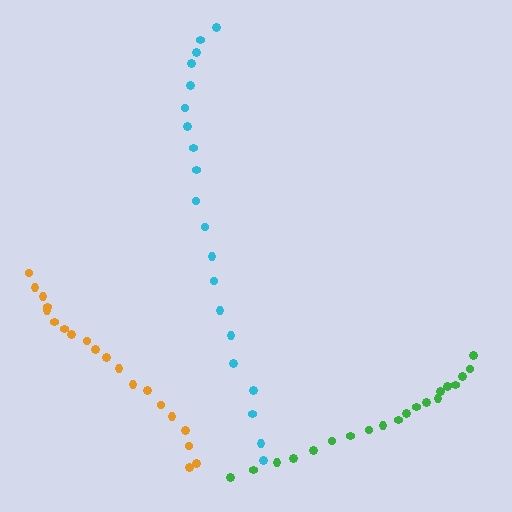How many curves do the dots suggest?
There are 3 distinct paths.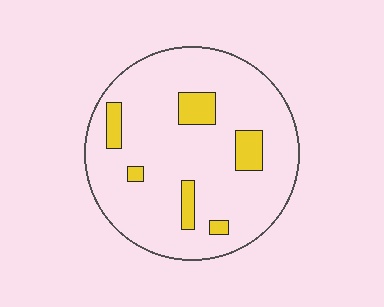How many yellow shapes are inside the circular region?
6.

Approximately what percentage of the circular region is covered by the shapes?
Approximately 10%.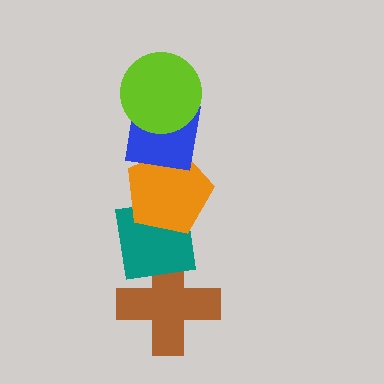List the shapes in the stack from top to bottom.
From top to bottom: the lime circle, the blue square, the orange pentagon, the teal square, the brown cross.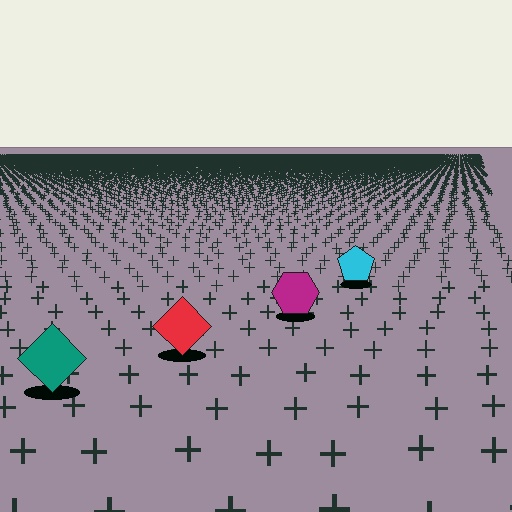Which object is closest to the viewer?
The teal diamond is closest. The texture marks near it are larger and more spread out.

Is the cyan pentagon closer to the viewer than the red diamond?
No. The red diamond is closer — you can tell from the texture gradient: the ground texture is coarser near it.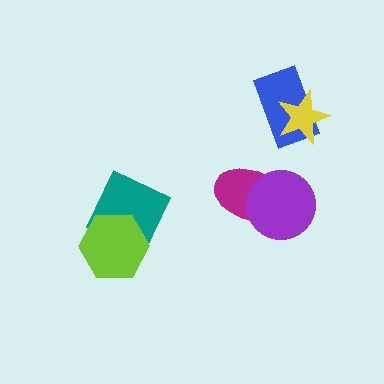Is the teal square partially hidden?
Yes, it is partially covered by another shape.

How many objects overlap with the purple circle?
1 object overlaps with the purple circle.